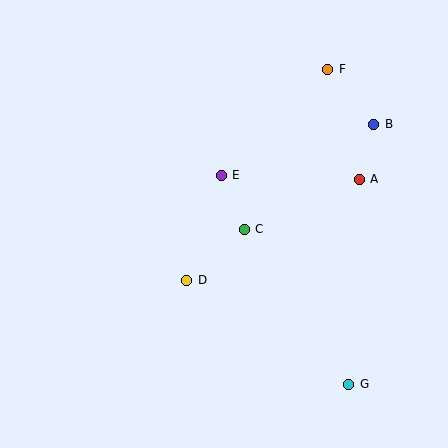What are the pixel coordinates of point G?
Point G is at (349, 384).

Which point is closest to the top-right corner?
Point F is closest to the top-right corner.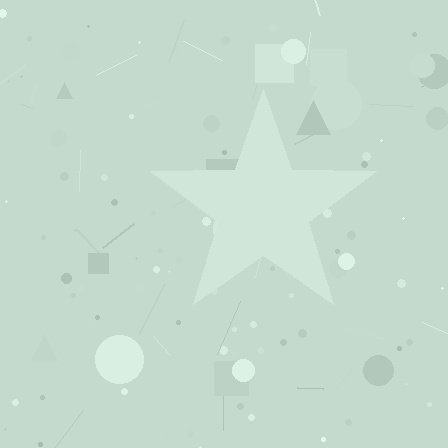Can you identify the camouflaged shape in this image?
The camouflaged shape is a star.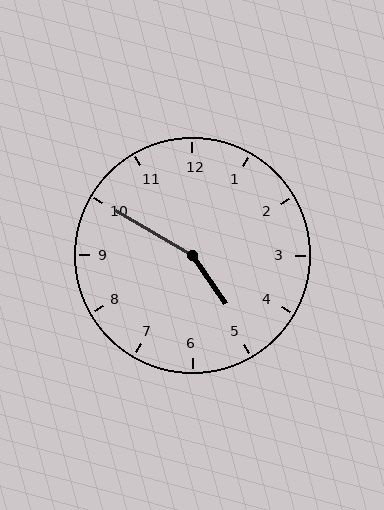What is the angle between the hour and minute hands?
Approximately 155 degrees.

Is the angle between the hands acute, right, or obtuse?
It is obtuse.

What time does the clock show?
4:50.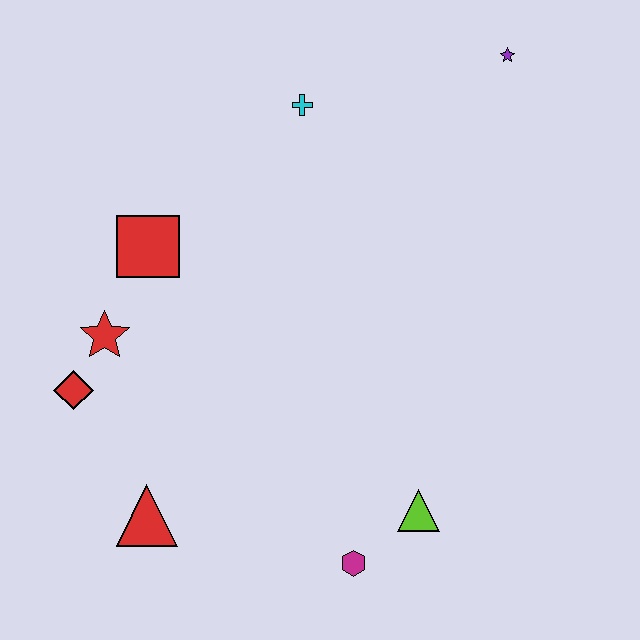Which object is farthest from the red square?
The purple star is farthest from the red square.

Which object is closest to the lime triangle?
The magenta hexagon is closest to the lime triangle.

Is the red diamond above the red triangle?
Yes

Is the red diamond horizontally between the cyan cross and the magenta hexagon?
No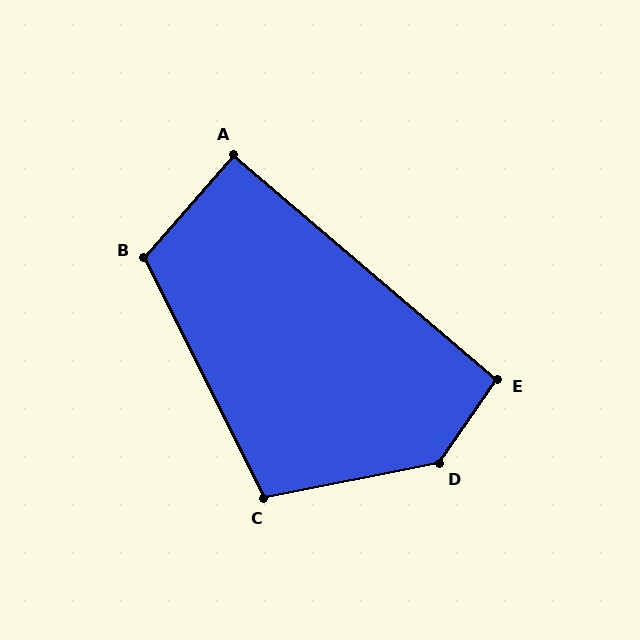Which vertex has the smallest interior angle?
A, at approximately 90 degrees.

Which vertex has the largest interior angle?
D, at approximately 136 degrees.